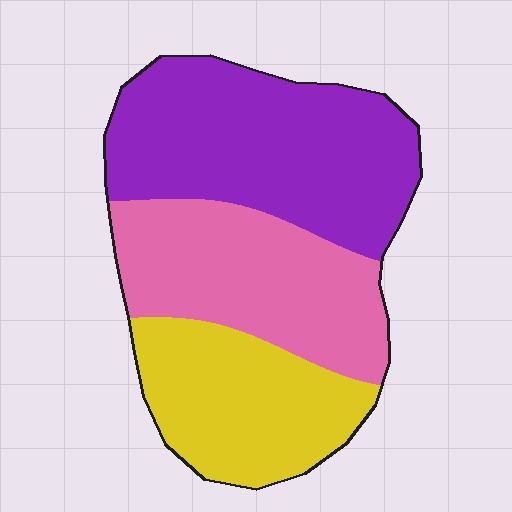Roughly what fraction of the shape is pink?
Pink takes up between a sixth and a third of the shape.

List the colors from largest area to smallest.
From largest to smallest: purple, pink, yellow.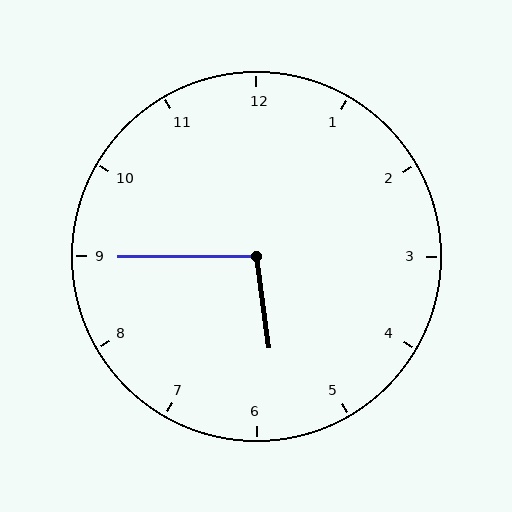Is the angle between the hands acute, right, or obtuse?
It is obtuse.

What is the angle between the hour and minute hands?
Approximately 98 degrees.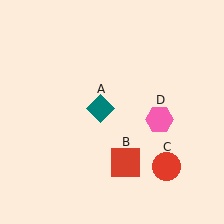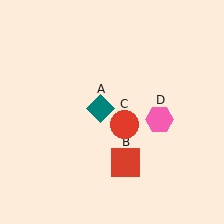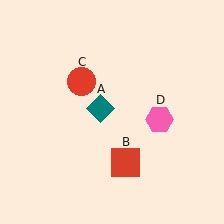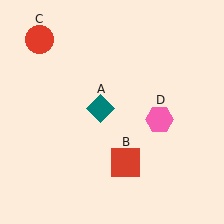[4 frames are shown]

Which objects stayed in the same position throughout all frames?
Teal diamond (object A) and red square (object B) and pink hexagon (object D) remained stationary.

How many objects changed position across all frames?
1 object changed position: red circle (object C).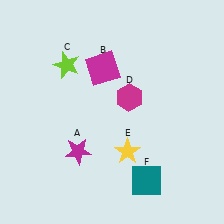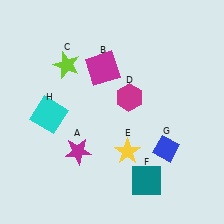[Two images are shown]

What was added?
A blue diamond (G), a cyan square (H) were added in Image 2.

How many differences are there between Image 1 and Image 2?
There are 2 differences between the two images.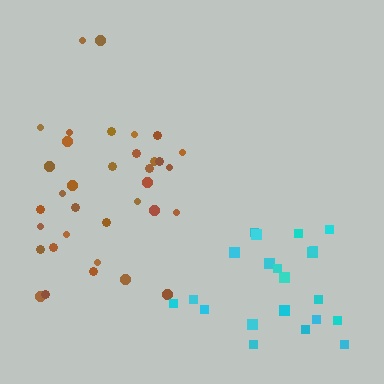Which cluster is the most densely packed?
Brown.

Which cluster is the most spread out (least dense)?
Cyan.